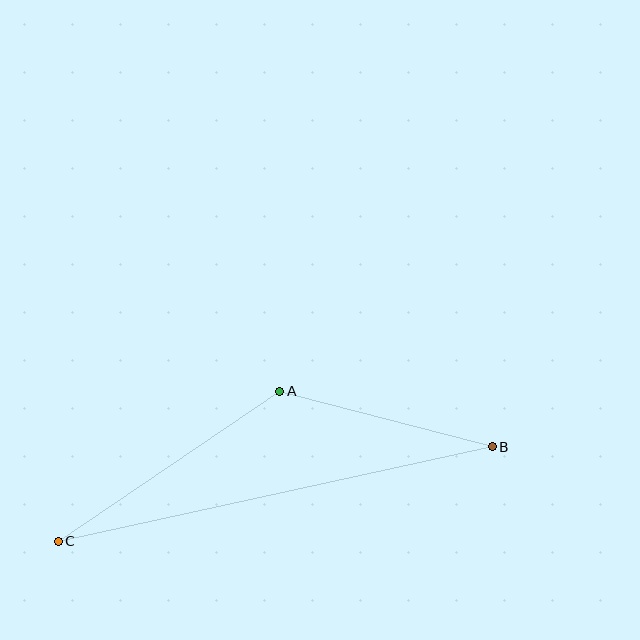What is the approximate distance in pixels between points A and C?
The distance between A and C is approximately 267 pixels.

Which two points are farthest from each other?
Points B and C are farthest from each other.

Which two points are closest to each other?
Points A and B are closest to each other.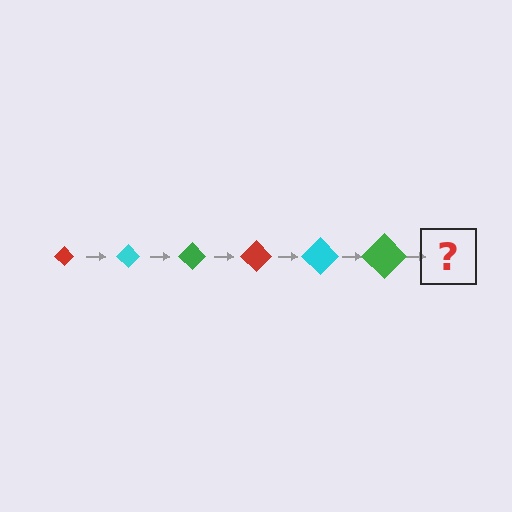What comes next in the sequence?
The next element should be a red diamond, larger than the previous one.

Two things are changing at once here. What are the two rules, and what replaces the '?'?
The two rules are that the diamond grows larger each step and the color cycles through red, cyan, and green. The '?' should be a red diamond, larger than the previous one.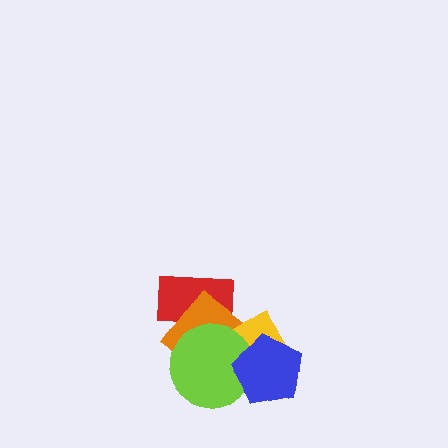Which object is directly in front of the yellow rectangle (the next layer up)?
The lime circle is directly in front of the yellow rectangle.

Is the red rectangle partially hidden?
Yes, it is partially covered by another shape.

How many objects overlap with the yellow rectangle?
3 objects overlap with the yellow rectangle.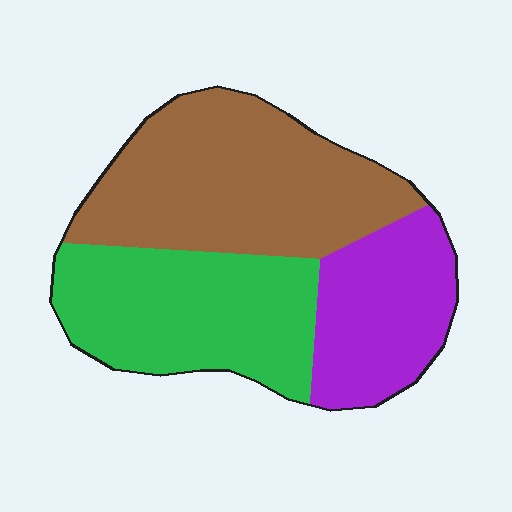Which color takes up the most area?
Brown, at roughly 40%.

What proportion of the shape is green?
Green covers about 35% of the shape.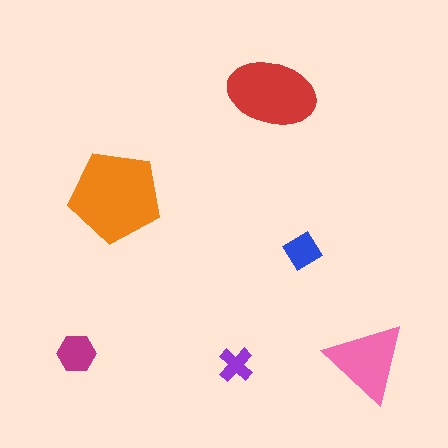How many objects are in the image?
There are 6 objects in the image.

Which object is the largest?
The orange pentagon.